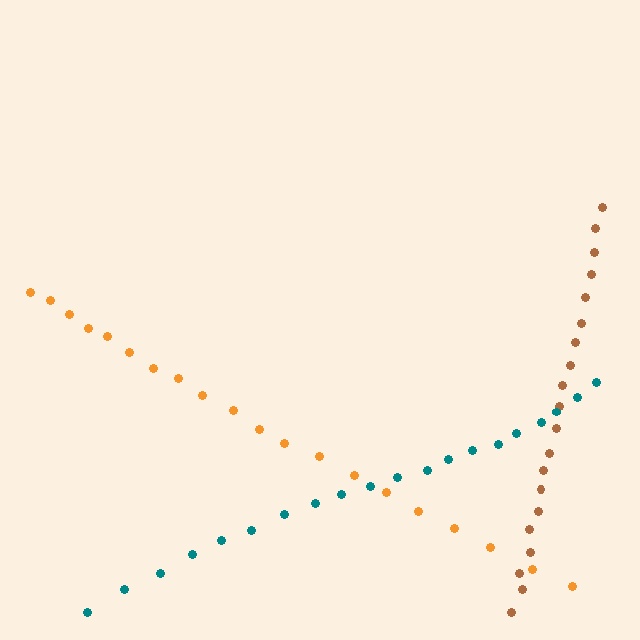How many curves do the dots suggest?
There are 3 distinct paths.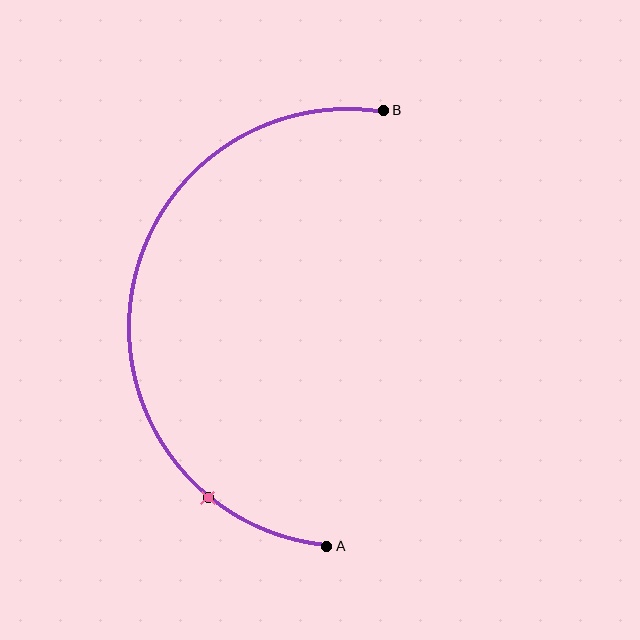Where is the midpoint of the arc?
The arc midpoint is the point on the curve farthest from the straight line joining A and B. It sits to the left of that line.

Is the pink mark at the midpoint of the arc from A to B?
No. The pink mark lies on the arc but is closer to endpoint A. The arc midpoint would be at the point on the curve equidistant along the arc from both A and B.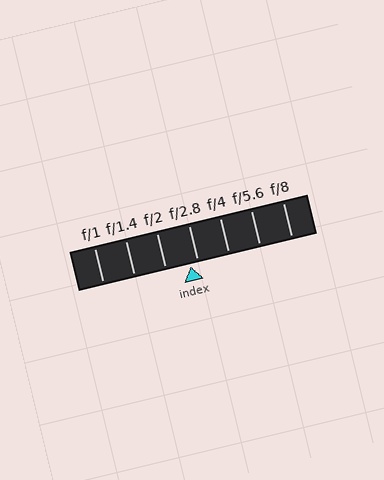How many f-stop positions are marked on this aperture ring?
There are 7 f-stop positions marked.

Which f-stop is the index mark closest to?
The index mark is closest to f/2.8.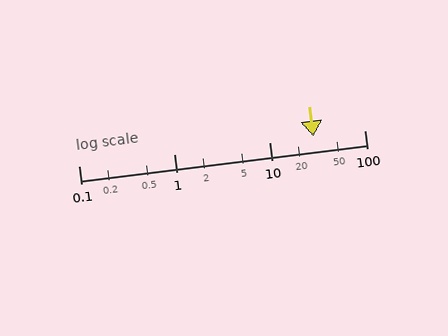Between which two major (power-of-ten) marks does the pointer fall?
The pointer is between 10 and 100.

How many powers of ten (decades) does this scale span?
The scale spans 3 decades, from 0.1 to 100.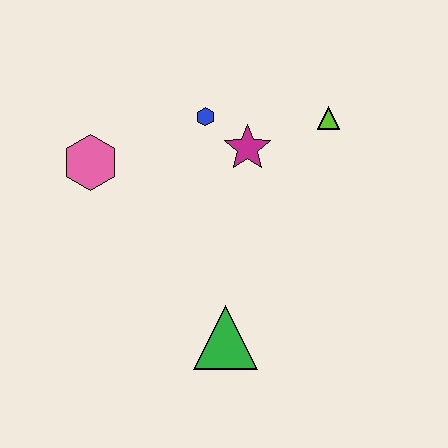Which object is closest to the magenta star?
The blue hexagon is closest to the magenta star.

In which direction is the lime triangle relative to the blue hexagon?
The lime triangle is to the right of the blue hexagon.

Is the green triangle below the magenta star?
Yes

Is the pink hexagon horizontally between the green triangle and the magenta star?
No